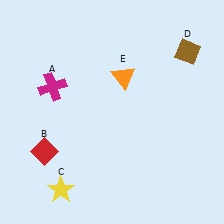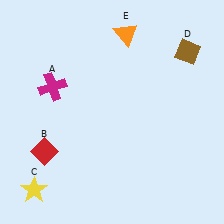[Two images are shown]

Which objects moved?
The objects that moved are: the yellow star (C), the orange triangle (E).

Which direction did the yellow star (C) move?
The yellow star (C) moved left.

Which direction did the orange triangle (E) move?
The orange triangle (E) moved up.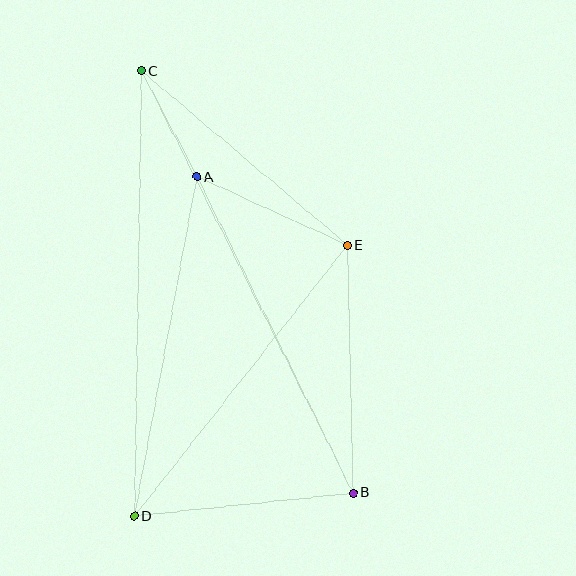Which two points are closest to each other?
Points A and C are closest to each other.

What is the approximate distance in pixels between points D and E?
The distance between D and E is approximately 345 pixels.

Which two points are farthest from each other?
Points B and C are farthest from each other.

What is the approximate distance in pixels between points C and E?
The distance between C and E is approximately 270 pixels.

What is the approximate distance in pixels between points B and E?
The distance between B and E is approximately 248 pixels.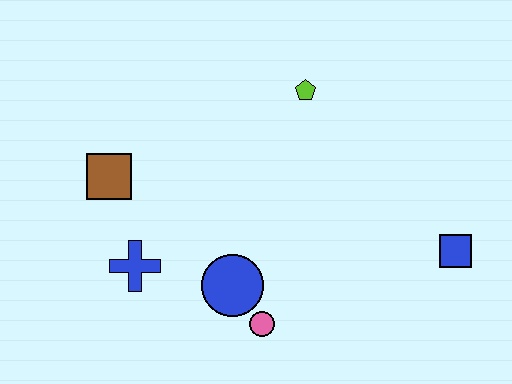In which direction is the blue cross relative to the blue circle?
The blue cross is to the left of the blue circle.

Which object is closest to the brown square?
The blue cross is closest to the brown square.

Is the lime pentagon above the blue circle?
Yes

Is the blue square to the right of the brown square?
Yes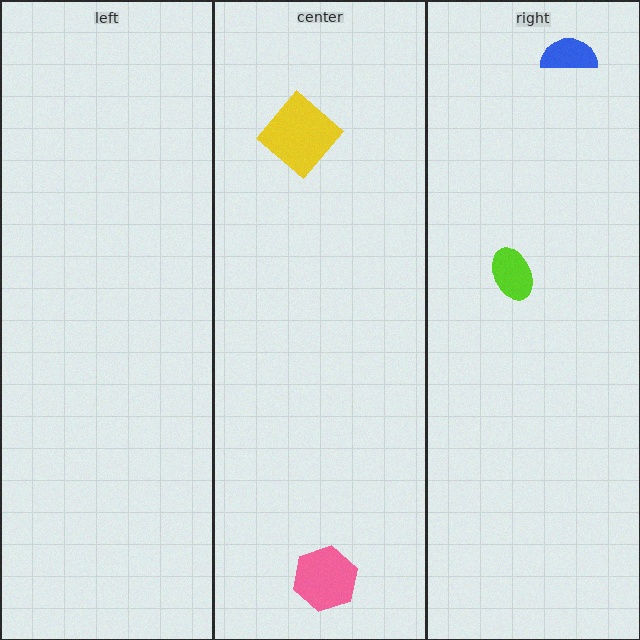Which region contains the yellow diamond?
The center region.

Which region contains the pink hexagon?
The center region.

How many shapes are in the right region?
2.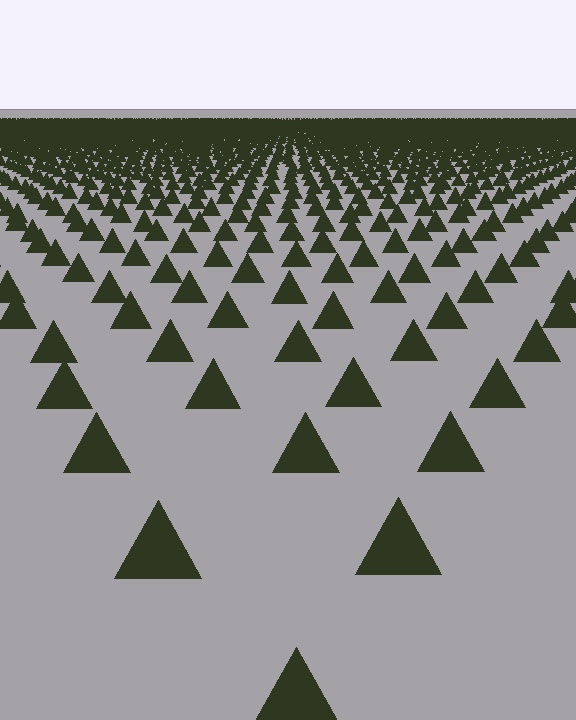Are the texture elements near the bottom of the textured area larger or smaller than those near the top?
Larger. Near the bottom, elements are closer to the viewer and appear at a bigger on-screen size.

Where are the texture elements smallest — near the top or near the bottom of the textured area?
Near the top.